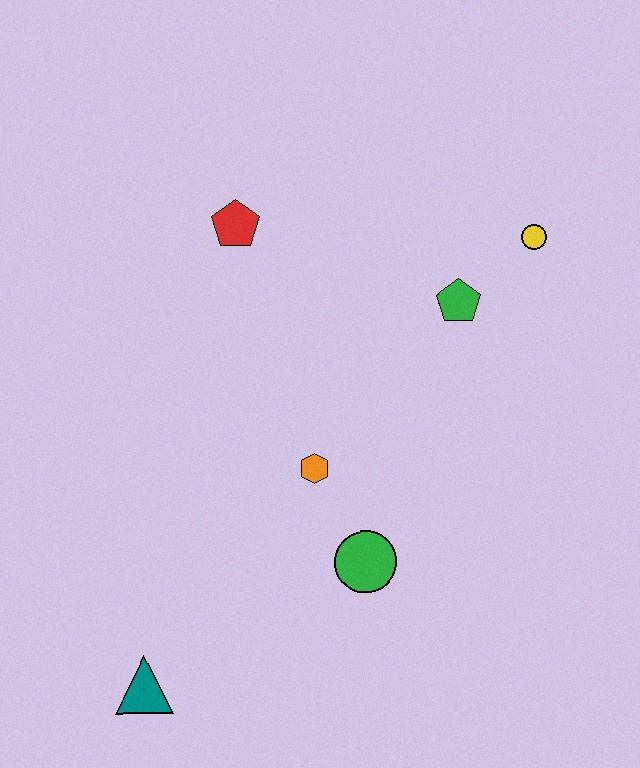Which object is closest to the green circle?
The orange hexagon is closest to the green circle.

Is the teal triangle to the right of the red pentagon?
No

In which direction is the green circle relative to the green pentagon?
The green circle is below the green pentagon.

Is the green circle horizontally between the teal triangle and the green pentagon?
Yes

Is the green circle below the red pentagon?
Yes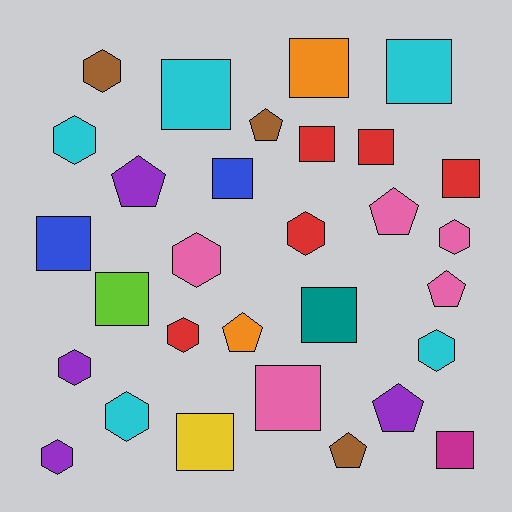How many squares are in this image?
There are 13 squares.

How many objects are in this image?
There are 30 objects.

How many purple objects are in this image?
There are 4 purple objects.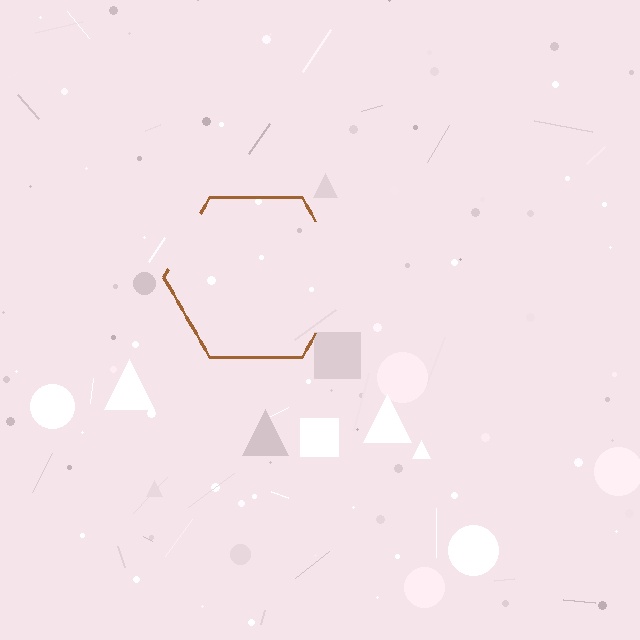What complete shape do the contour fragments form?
The contour fragments form a hexagon.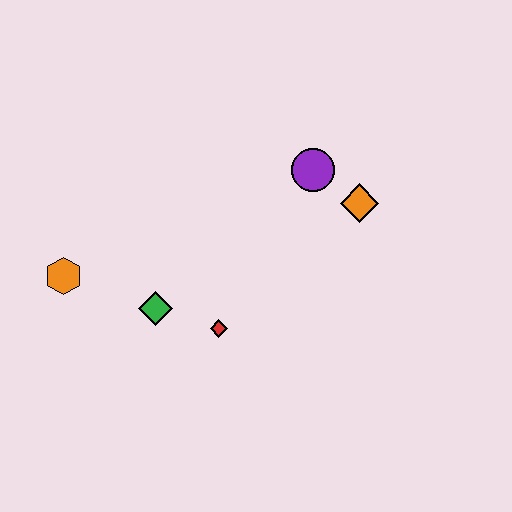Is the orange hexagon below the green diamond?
No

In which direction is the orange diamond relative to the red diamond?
The orange diamond is to the right of the red diamond.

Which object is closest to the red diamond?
The green diamond is closest to the red diamond.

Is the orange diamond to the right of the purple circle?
Yes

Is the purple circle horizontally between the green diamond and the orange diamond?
Yes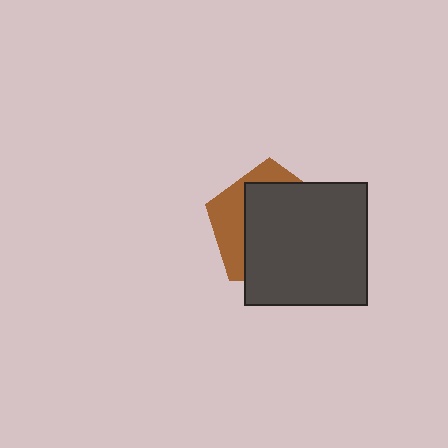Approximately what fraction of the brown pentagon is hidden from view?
Roughly 70% of the brown pentagon is hidden behind the dark gray square.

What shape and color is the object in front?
The object in front is a dark gray square.